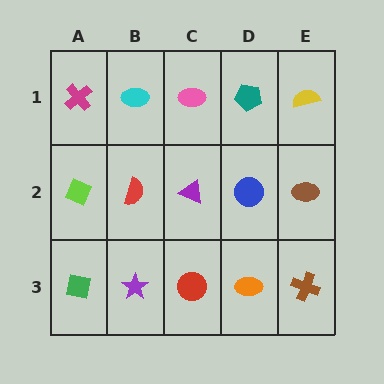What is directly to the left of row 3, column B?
A green square.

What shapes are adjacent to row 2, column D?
A teal pentagon (row 1, column D), an orange ellipse (row 3, column D), a purple triangle (row 2, column C), a brown ellipse (row 2, column E).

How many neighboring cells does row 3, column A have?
2.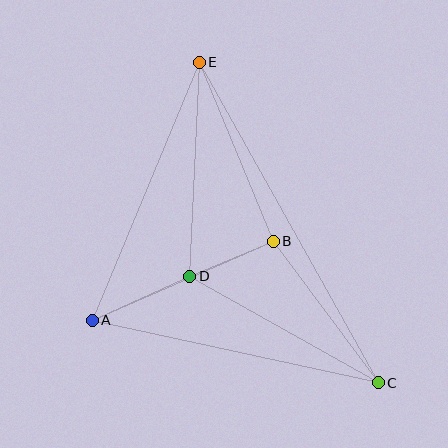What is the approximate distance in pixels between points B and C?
The distance between B and C is approximately 176 pixels.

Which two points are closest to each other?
Points B and D are closest to each other.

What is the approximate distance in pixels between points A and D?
The distance between A and D is approximately 107 pixels.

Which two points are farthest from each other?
Points C and E are farthest from each other.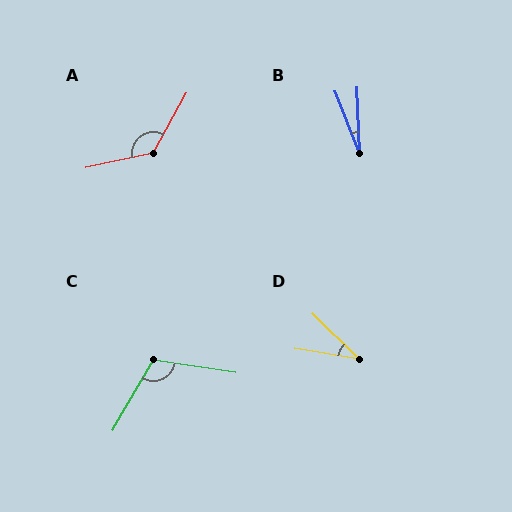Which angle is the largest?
A, at approximately 131 degrees.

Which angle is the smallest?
B, at approximately 19 degrees.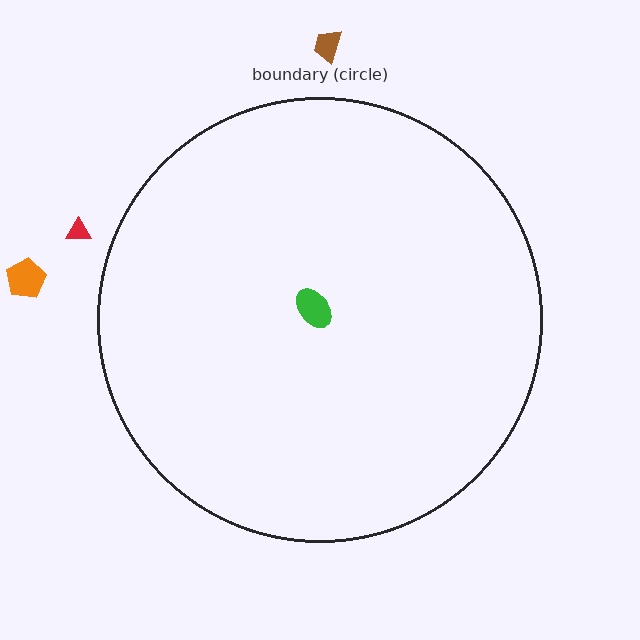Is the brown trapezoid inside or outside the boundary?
Outside.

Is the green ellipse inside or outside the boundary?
Inside.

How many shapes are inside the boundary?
1 inside, 3 outside.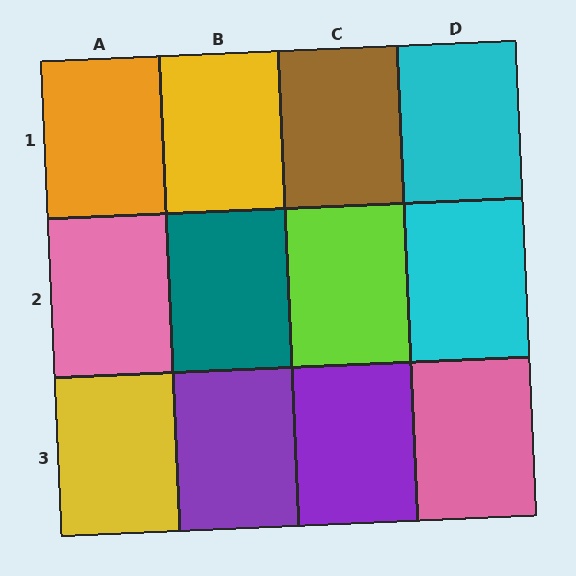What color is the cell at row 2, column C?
Lime.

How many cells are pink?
2 cells are pink.